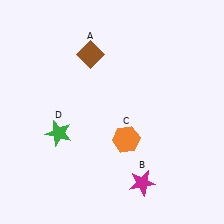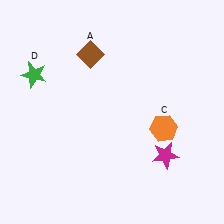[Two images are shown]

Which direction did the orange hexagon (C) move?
The orange hexagon (C) moved right.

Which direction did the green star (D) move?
The green star (D) moved up.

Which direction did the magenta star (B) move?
The magenta star (B) moved up.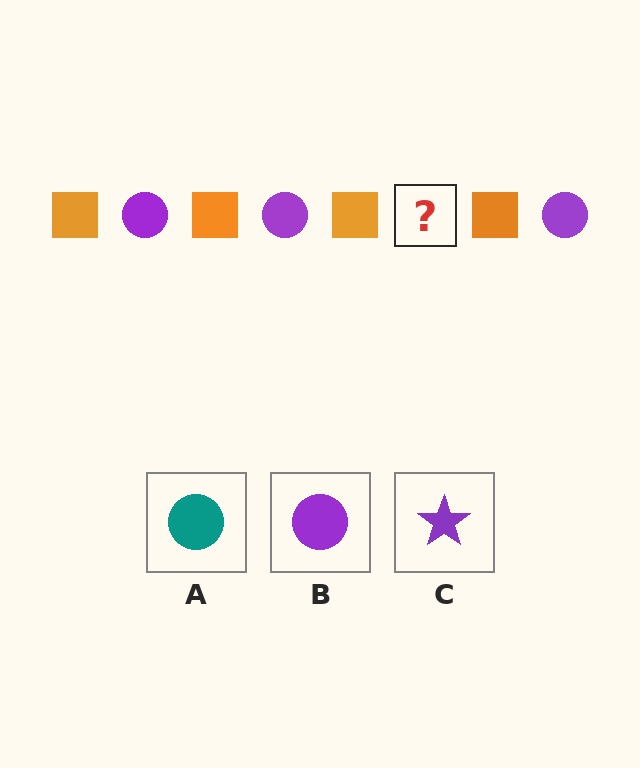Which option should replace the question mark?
Option B.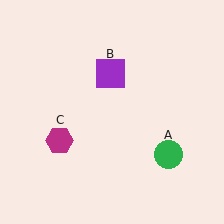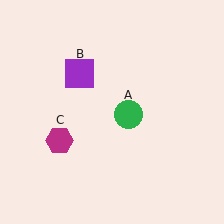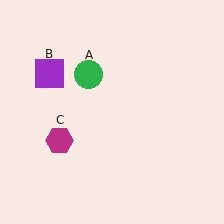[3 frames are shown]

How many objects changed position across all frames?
2 objects changed position: green circle (object A), purple square (object B).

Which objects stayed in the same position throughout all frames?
Magenta hexagon (object C) remained stationary.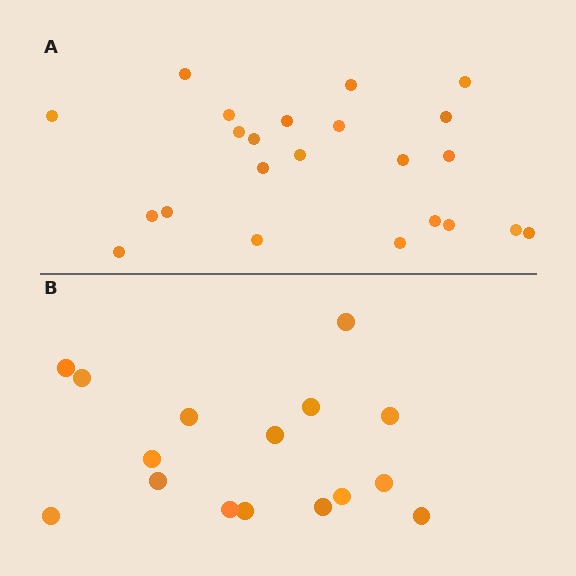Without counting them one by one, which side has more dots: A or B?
Region A (the top region) has more dots.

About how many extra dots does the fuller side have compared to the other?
Region A has roughly 8 or so more dots than region B.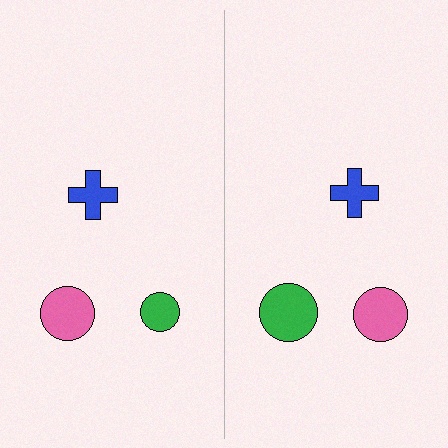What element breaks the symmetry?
The green circle on the right side has a different size than its mirror counterpart.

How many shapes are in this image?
There are 6 shapes in this image.